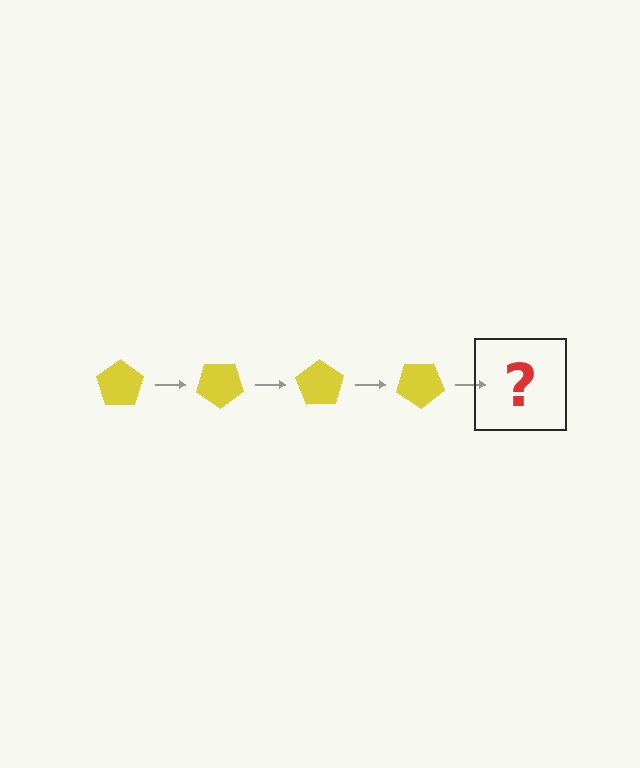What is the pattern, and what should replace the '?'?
The pattern is that the pentagon rotates 35 degrees each step. The '?' should be a yellow pentagon rotated 140 degrees.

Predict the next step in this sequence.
The next step is a yellow pentagon rotated 140 degrees.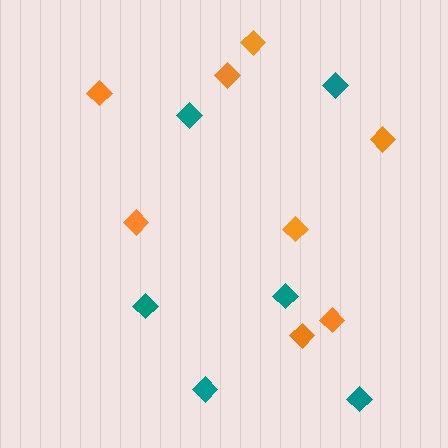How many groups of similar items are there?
There are 2 groups: one group of teal diamonds (6) and one group of orange diamonds (8).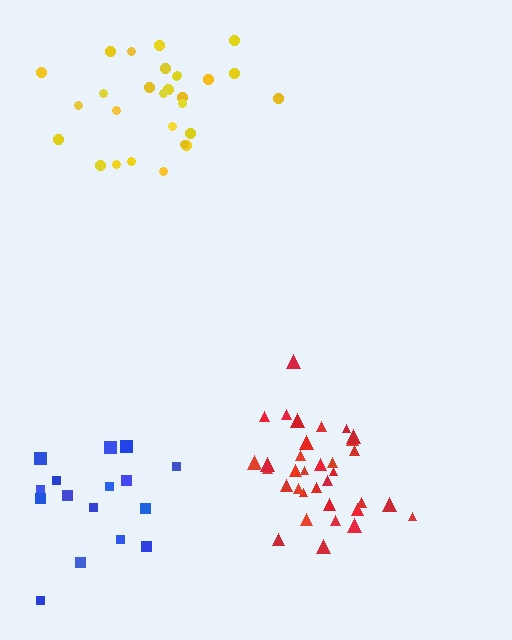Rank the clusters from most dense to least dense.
red, yellow, blue.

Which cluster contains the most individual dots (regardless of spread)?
Red (35).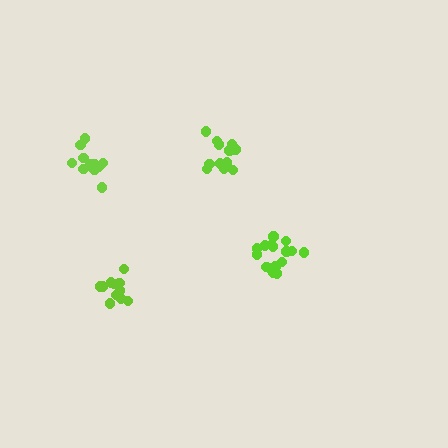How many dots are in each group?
Group 1: 17 dots, Group 2: 12 dots, Group 3: 13 dots, Group 4: 13 dots (55 total).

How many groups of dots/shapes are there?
There are 4 groups.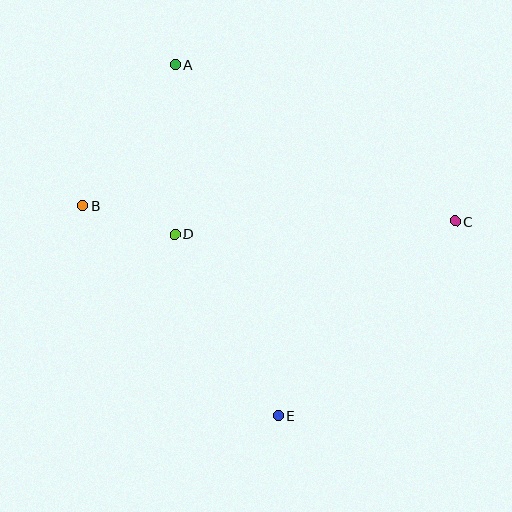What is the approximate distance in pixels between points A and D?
The distance between A and D is approximately 170 pixels.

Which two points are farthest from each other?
Points B and C are farthest from each other.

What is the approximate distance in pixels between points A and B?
The distance between A and B is approximately 168 pixels.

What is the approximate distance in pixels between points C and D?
The distance between C and D is approximately 281 pixels.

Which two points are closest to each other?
Points B and D are closest to each other.